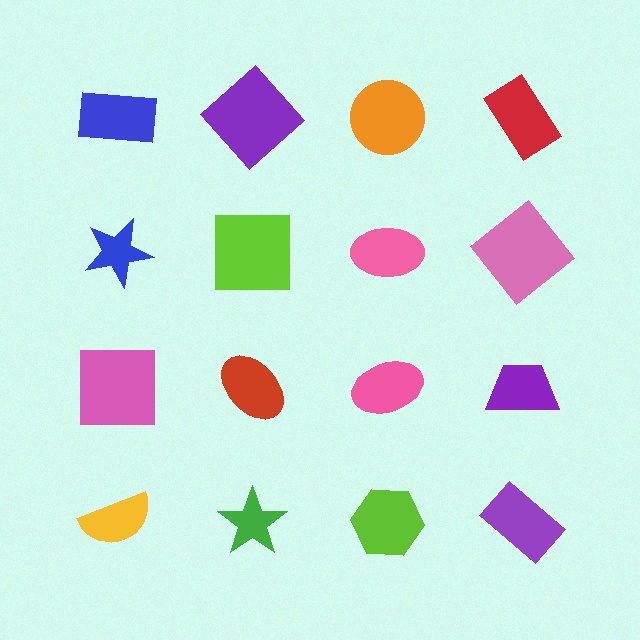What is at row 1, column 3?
An orange circle.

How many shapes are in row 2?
4 shapes.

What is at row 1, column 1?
A blue rectangle.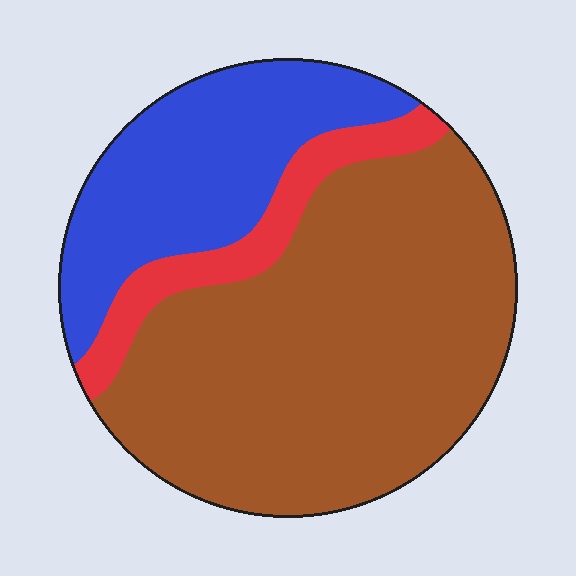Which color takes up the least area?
Red, at roughly 10%.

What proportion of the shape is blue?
Blue covers around 25% of the shape.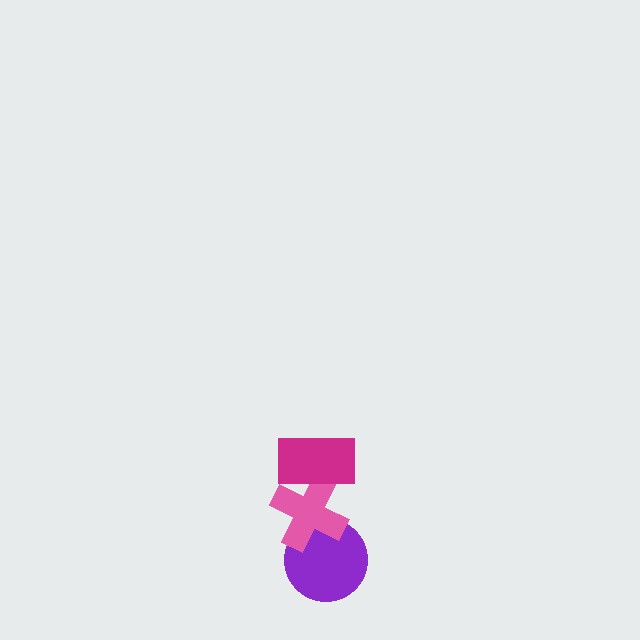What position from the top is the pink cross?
The pink cross is 2nd from the top.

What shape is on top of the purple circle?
The pink cross is on top of the purple circle.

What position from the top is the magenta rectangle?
The magenta rectangle is 1st from the top.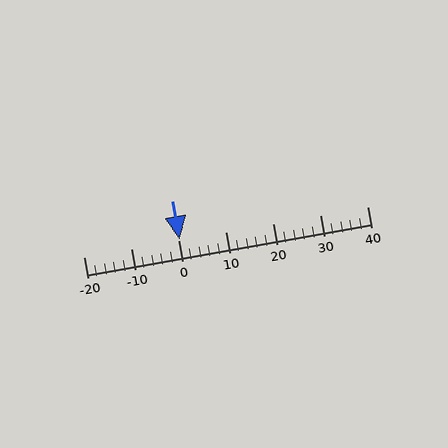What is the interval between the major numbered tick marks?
The major tick marks are spaced 10 units apart.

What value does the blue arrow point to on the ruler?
The blue arrow points to approximately 0.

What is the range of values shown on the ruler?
The ruler shows values from -20 to 40.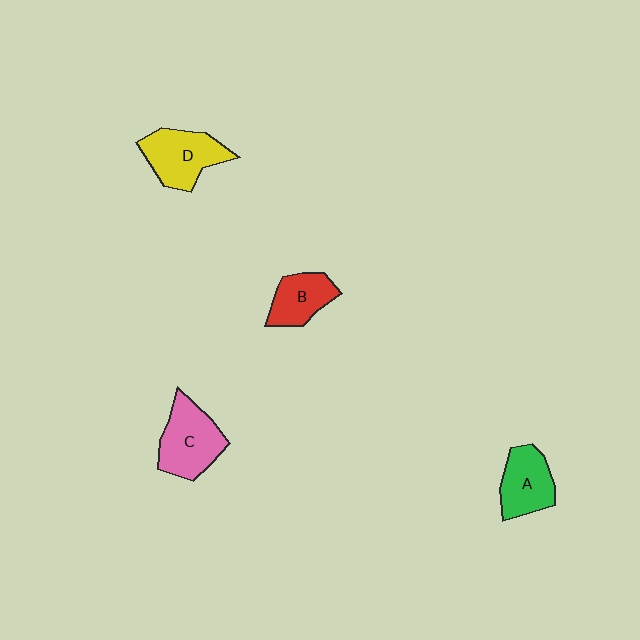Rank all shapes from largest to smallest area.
From largest to smallest: C (pink), D (yellow), A (green), B (red).